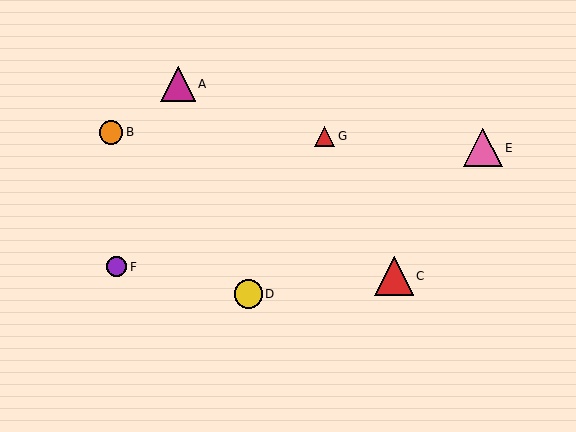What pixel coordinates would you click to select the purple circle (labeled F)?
Click at (117, 267) to select the purple circle F.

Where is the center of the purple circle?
The center of the purple circle is at (117, 267).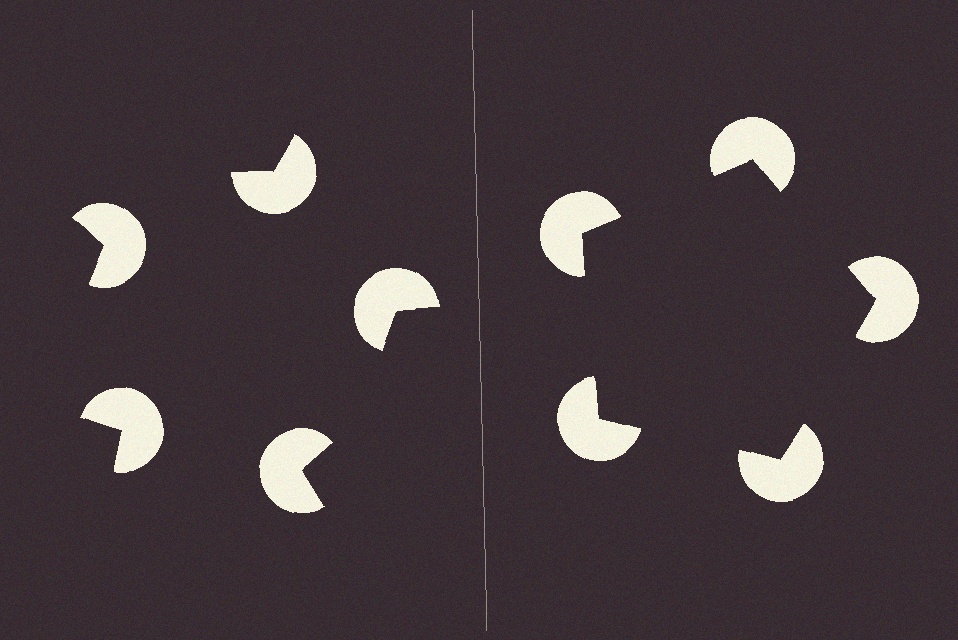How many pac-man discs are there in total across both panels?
10 — 5 on each side.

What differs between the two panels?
The pac-man discs are positioned identically on both sides; only the wedge orientations differ. On the right they align to a pentagon; on the left they are misaligned.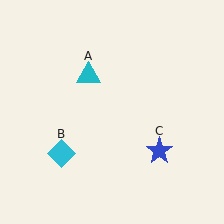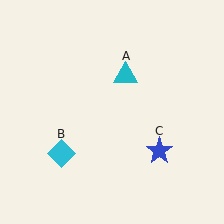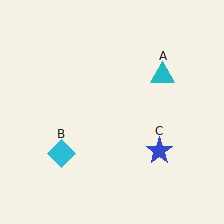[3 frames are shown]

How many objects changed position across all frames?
1 object changed position: cyan triangle (object A).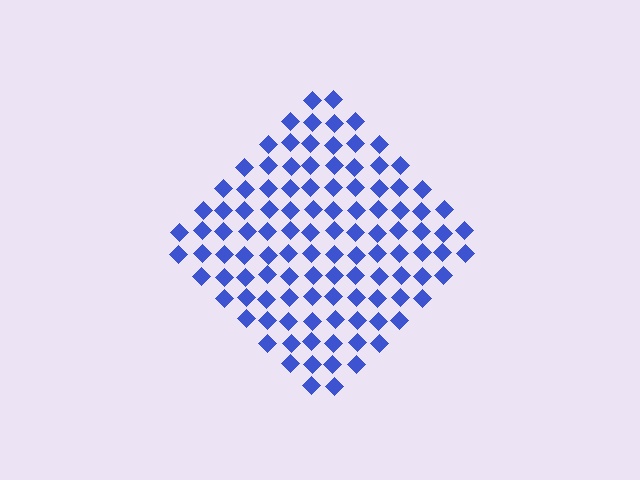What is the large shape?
The large shape is a diamond.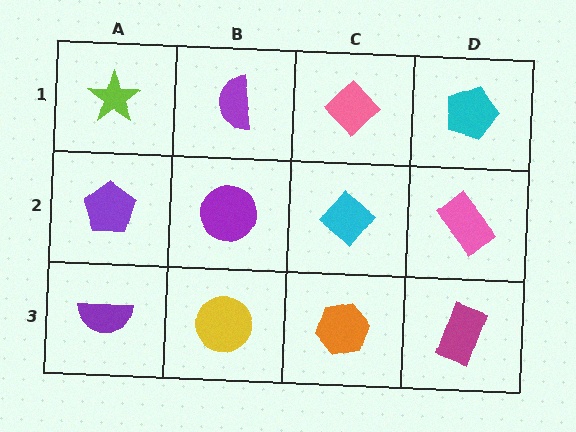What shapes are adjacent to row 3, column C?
A cyan diamond (row 2, column C), a yellow circle (row 3, column B), a magenta rectangle (row 3, column D).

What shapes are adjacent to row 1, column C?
A cyan diamond (row 2, column C), a purple semicircle (row 1, column B), a cyan pentagon (row 1, column D).